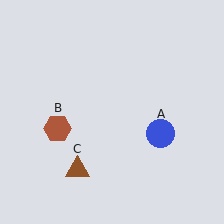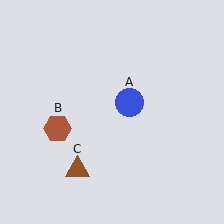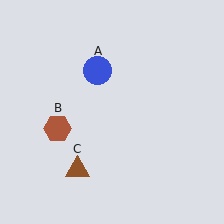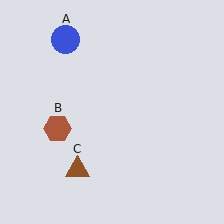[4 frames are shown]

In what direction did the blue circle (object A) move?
The blue circle (object A) moved up and to the left.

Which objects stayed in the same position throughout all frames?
Brown hexagon (object B) and brown triangle (object C) remained stationary.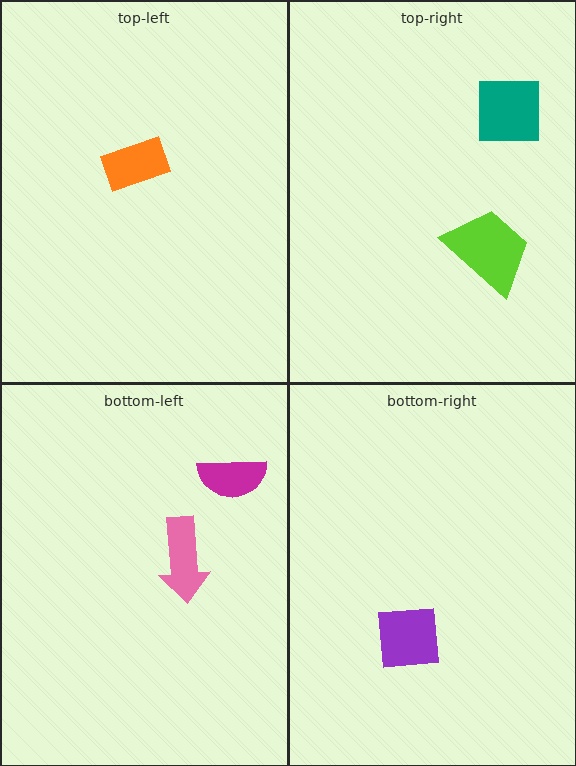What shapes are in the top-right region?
The lime trapezoid, the teal square.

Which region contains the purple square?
The bottom-right region.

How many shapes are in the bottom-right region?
1.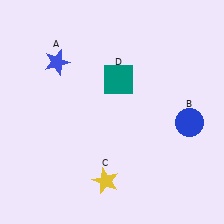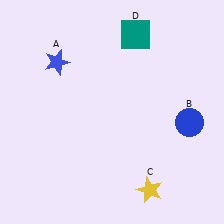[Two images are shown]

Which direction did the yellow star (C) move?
The yellow star (C) moved right.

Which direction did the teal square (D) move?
The teal square (D) moved up.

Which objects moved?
The objects that moved are: the yellow star (C), the teal square (D).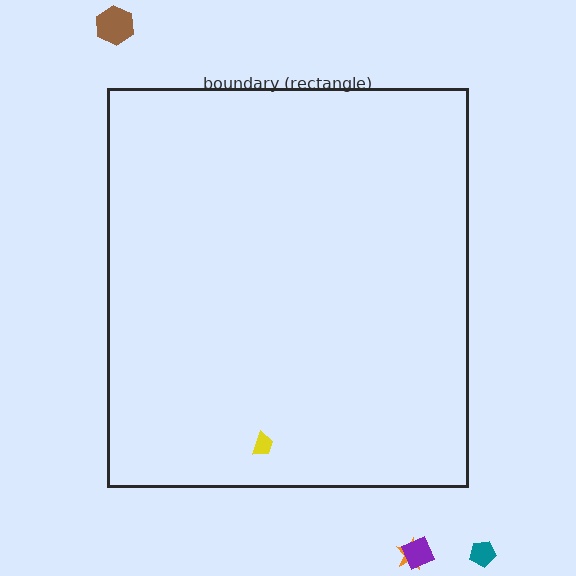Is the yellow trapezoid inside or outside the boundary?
Inside.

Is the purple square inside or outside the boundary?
Outside.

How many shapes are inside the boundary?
1 inside, 4 outside.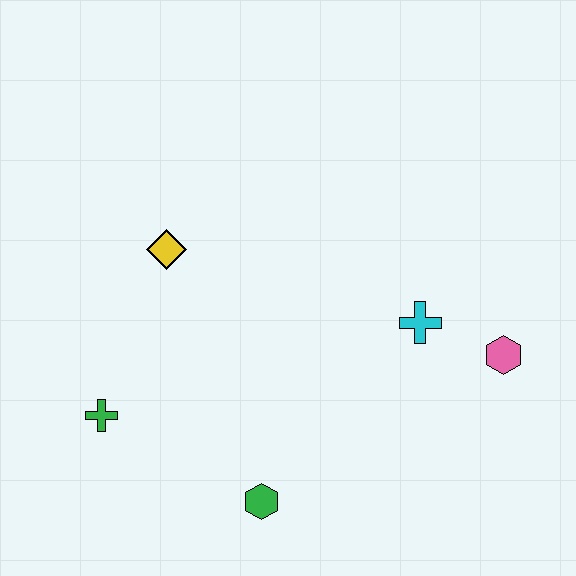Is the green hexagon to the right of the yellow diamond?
Yes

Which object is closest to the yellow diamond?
The green cross is closest to the yellow diamond.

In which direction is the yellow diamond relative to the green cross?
The yellow diamond is above the green cross.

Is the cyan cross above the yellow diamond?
No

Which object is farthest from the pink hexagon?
The green cross is farthest from the pink hexagon.